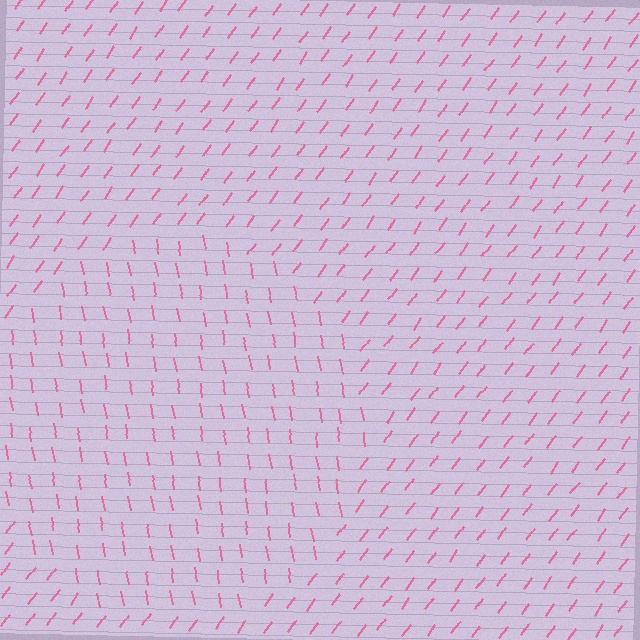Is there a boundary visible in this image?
Yes, there is a texture boundary formed by a change in line orientation.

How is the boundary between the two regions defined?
The boundary is defined purely by a change in line orientation (approximately 45 degrees difference). All lines are the same color and thickness.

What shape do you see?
I see a circle.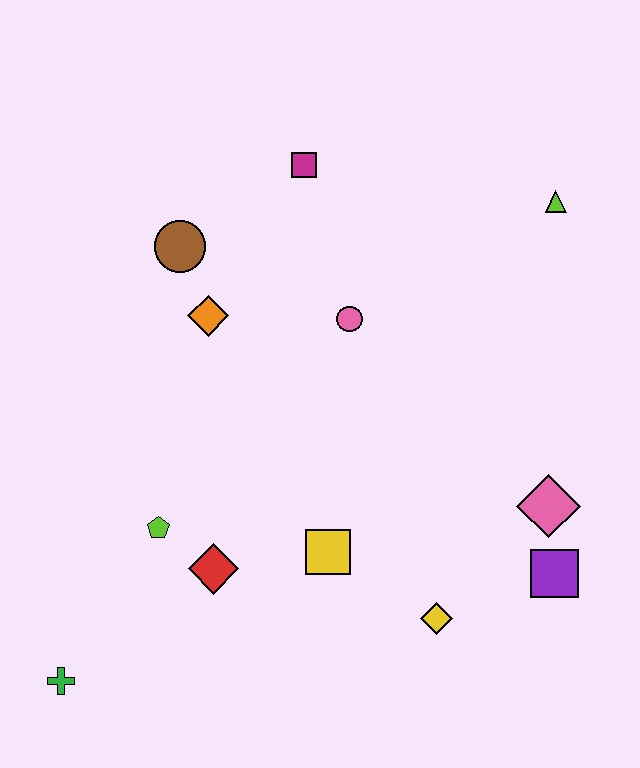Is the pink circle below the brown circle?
Yes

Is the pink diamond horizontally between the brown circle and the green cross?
No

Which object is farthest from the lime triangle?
The green cross is farthest from the lime triangle.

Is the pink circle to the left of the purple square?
Yes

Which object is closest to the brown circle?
The orange diamond is closest to the brown circle.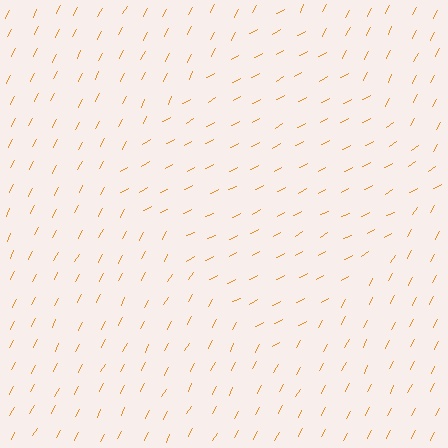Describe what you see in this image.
The image is filled with small orange line segments. A diamond region in the image has lines oriented differently from the surrounding lines, creating a visible texture boundary.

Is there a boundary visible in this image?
Yes, there is a texture boundary formed by a change in line orientation.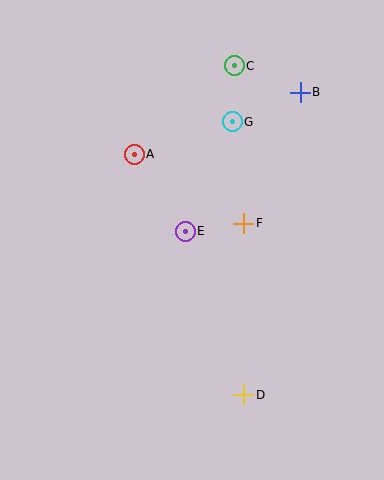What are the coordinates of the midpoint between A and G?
The midpoint between A and G is at (183, 138).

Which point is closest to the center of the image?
Point E at (185, 231) is closest to the center.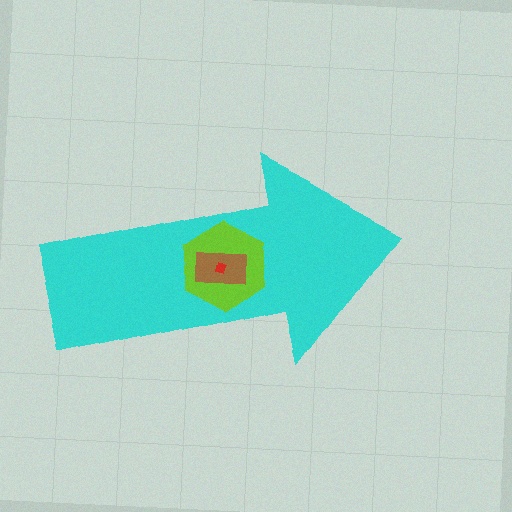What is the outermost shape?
The cyan arrow.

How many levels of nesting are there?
4.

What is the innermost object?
The red square.